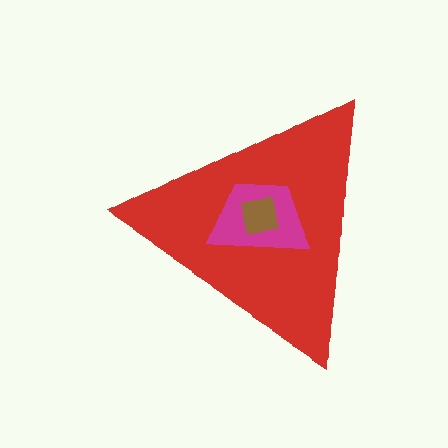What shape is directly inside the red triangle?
The magenta trapezoid.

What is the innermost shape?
The brown square.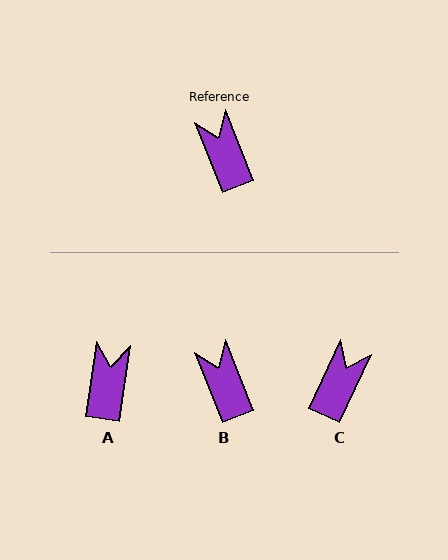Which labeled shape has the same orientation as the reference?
B.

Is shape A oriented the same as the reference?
No, it is off by about 30 degrees.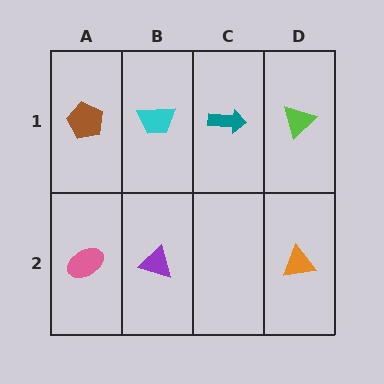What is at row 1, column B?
A cyan trapezoid.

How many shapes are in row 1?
4 shapes.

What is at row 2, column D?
An orange triangle.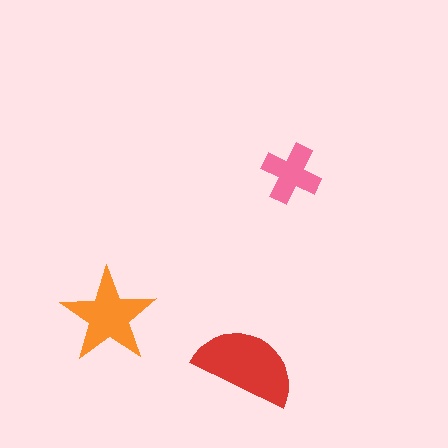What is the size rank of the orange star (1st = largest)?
2nd.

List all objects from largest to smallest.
The red semicircle, the orange star, the pink cross.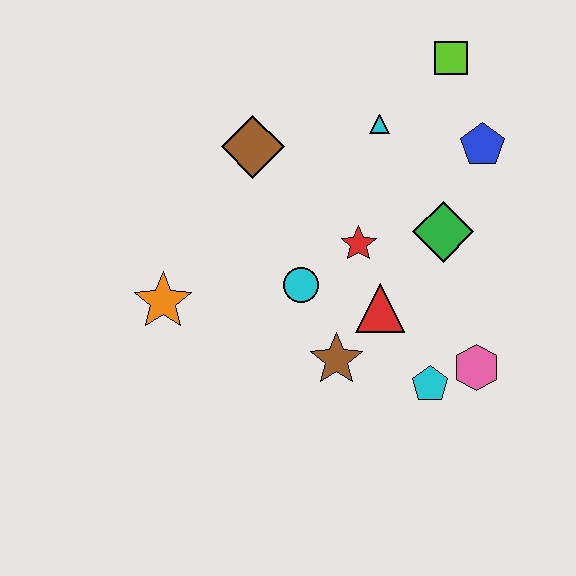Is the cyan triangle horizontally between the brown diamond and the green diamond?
Yes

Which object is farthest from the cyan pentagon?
The lime square is farthest from the cyan pentagon.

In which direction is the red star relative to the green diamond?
The red star is to the left of the green diamond.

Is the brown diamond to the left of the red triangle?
Yes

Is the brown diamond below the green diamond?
No